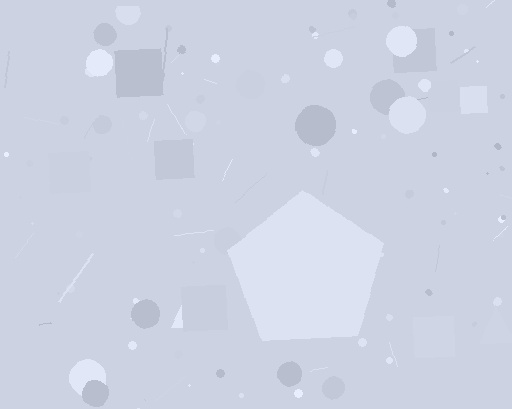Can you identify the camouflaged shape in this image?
The camouflaged shape is a pentagon.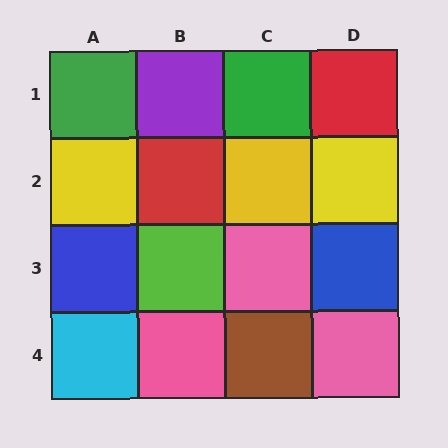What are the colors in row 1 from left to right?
Green, purple, green, red.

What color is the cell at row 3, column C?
Pink.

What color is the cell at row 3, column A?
Blue.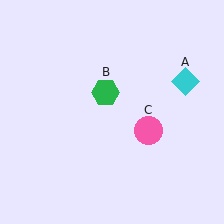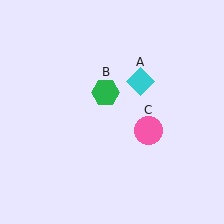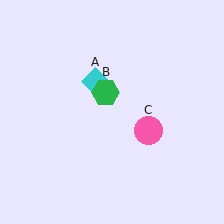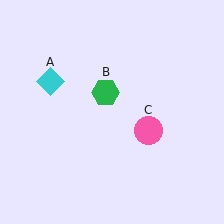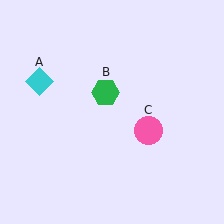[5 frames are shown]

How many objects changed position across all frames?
1 object changed position: cyan diamond (object A).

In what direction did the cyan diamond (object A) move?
The cyan diamond (object A) moved left.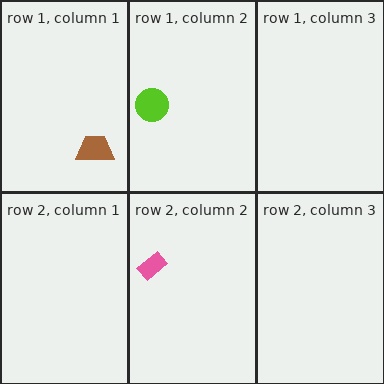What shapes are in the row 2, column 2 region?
The pink rectangle.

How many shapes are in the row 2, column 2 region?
1.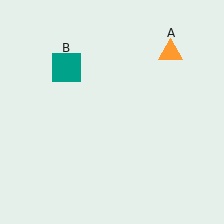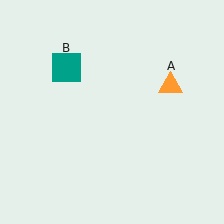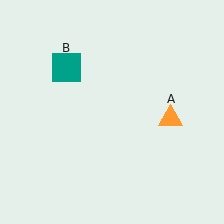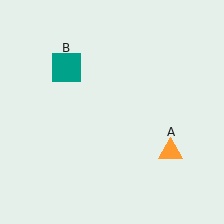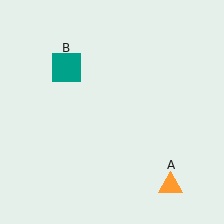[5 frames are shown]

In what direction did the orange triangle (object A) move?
The orange triangle (object A) moved down.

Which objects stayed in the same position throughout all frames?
Teal square (object B) remained stationary.